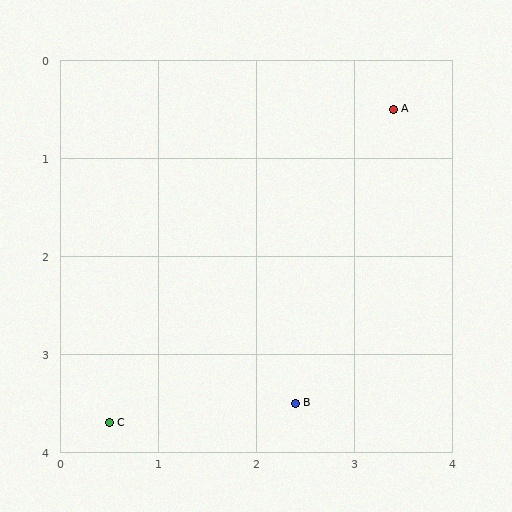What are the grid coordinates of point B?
Point B is at approximately (2.4, 3.5).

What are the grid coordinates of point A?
Point A is at approximately (3.4, 0.5).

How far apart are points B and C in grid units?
Points B and C are about 1.9 grid units apart.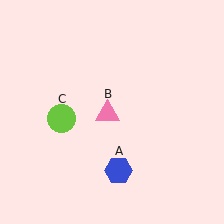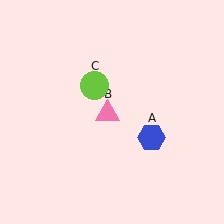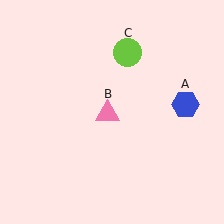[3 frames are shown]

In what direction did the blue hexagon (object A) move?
The blue hexagon (object A) moved up and to the right.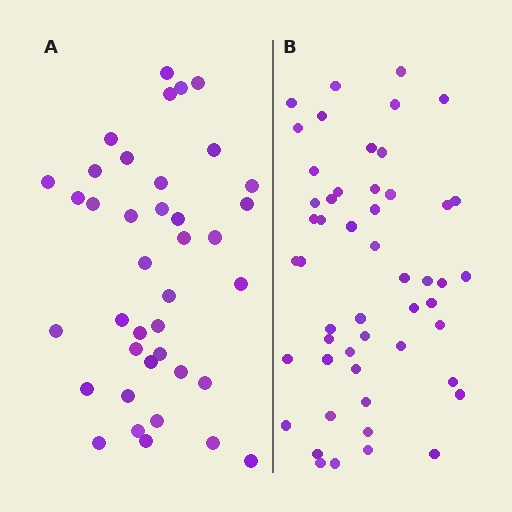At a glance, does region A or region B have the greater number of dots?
Region B (the right region) has more dots.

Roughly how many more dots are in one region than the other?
Region B has roughly 12 or so more dots than region A.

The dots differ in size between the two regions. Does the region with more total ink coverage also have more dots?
No. Region A has more total ink coverage because its dots are larger, but region B actually contains more individual dots. Total area can be misleading — the number of items is what matters here.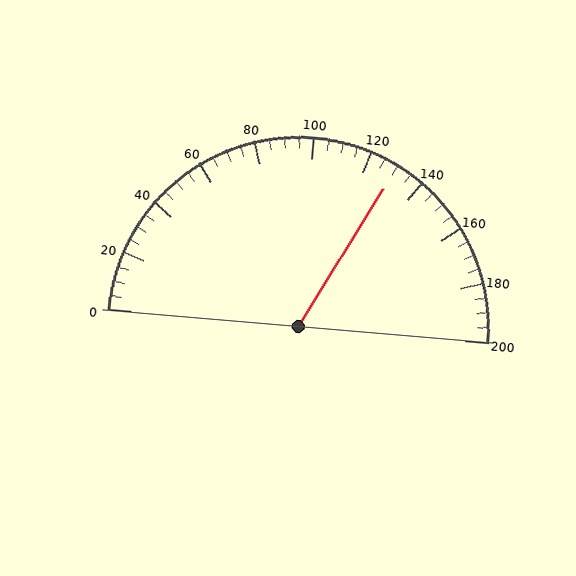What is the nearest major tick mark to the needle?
The nearest major tick mark is 120.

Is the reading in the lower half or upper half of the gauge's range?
The reading is in the upper half of the range (0 to 200).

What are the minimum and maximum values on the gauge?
The gauge ranges from 0 to 200.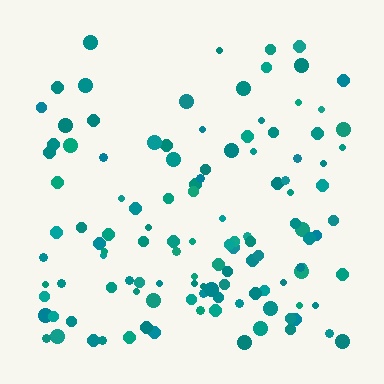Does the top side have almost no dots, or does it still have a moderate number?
Still a moderate number, just noticeably fewer than the bottom.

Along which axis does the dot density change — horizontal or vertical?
Vertical.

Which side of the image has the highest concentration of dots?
The bottom.